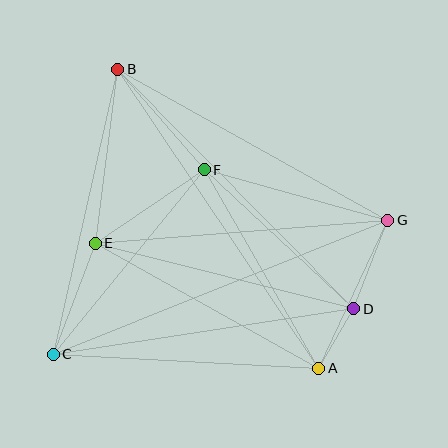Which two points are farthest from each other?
Points C and G are farthest from each other.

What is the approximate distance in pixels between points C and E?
The distance between C and E is approximately 119 pixels.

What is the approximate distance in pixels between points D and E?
The distance between D and E is approximately 267 pixels.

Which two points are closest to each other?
Points A and D are closest to each other.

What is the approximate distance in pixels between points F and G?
The distance between F and G is approximately 191 pixels.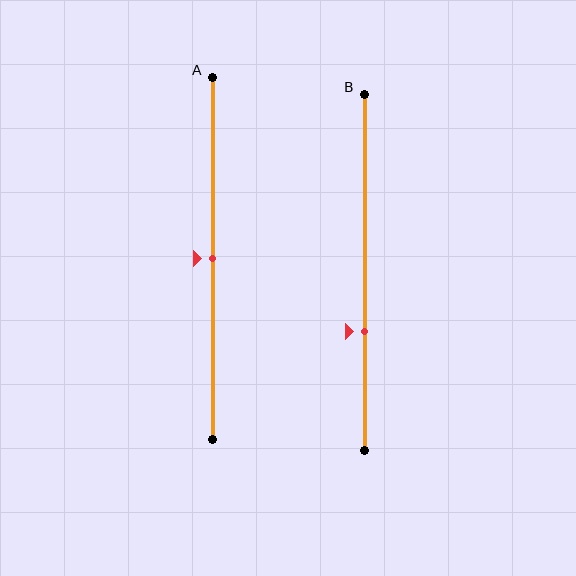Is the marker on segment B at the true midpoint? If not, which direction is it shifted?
No, the marker on segment B is shifted downward by about 17% of the segment length.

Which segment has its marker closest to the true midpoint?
Segment A has its marker closest to the true midpoint.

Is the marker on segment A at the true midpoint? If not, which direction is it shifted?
Yes, the marker on segment A is at the true midpoint.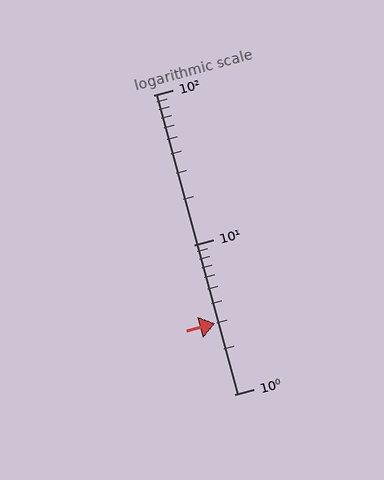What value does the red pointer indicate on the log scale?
The pointer indicates approximately 3.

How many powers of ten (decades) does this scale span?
The scale spans 2 decades, from 1 to 100.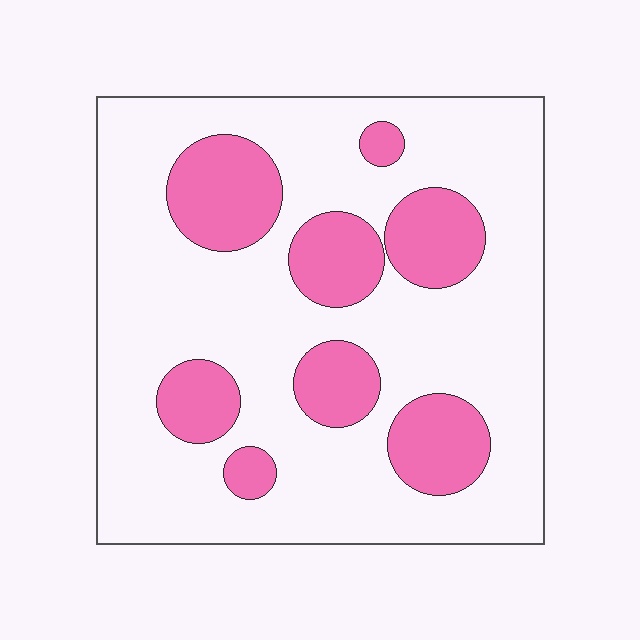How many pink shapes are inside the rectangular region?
8.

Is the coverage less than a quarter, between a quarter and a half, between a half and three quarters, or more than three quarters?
Between a quarter and a half.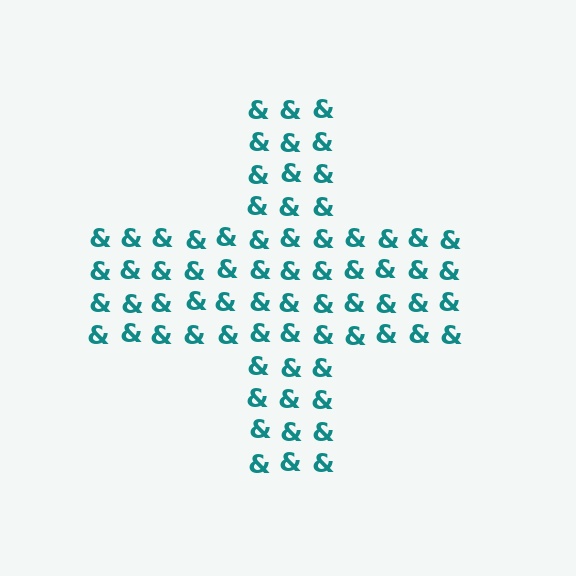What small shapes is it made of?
It is made of small ampersands.